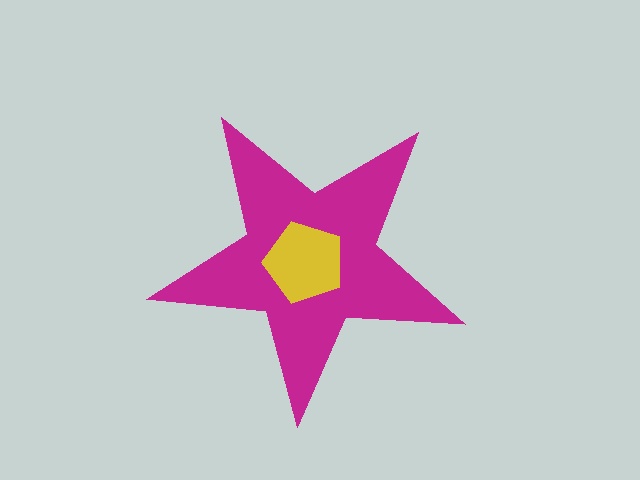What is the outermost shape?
The magenta star.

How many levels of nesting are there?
2.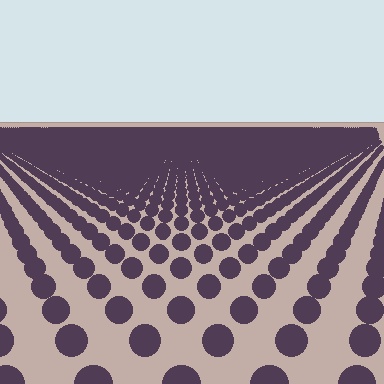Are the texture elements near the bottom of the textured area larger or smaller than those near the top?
Larger. Near the bottom, elements are closer to the viewer and appear at a bigger on-screen size.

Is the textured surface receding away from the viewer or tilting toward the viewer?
The surface is receding away from the viewer. Texture elements get smaller and denser toward the top.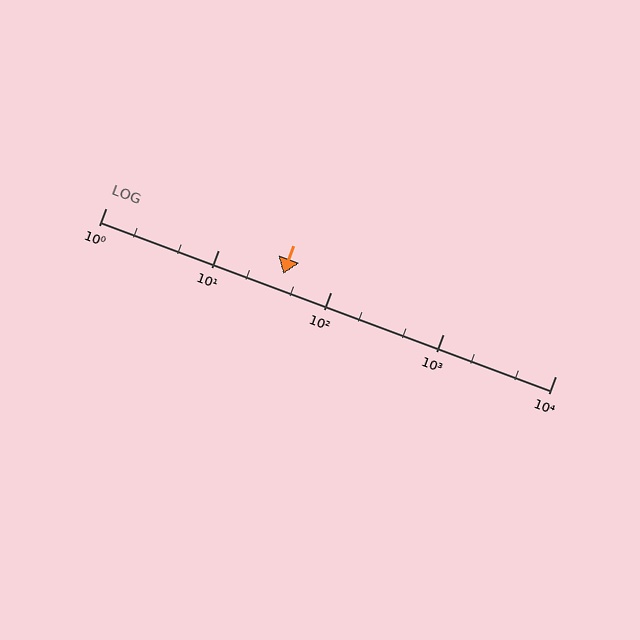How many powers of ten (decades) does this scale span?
The scale spans 4 decades, from 1 to 10000.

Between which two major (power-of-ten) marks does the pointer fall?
The pointer is between 10 and 100.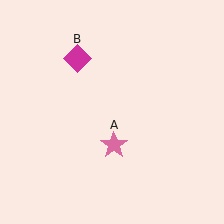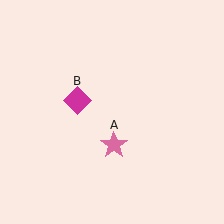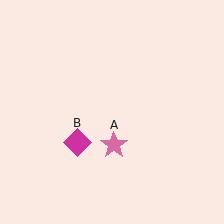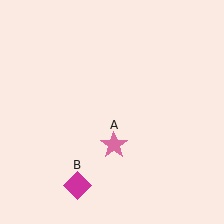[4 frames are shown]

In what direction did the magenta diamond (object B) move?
The magenta diamond (object B) moved down.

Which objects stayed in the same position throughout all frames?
Pink star (object A) remained stationary.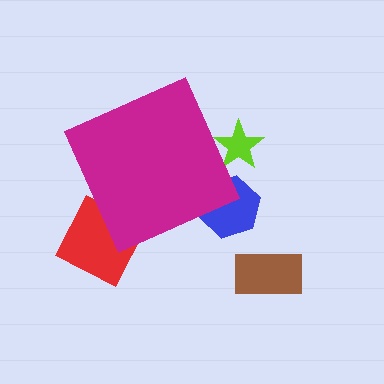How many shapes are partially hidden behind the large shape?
3 shapes are partially hidden.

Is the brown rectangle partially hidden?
No, the brown rectangle is fully visible.